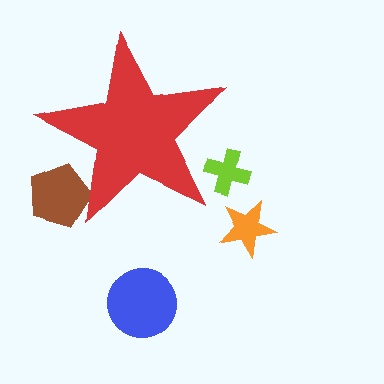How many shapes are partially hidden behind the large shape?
2 shapes are partially hidden.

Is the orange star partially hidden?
No, the orange star is fully visible.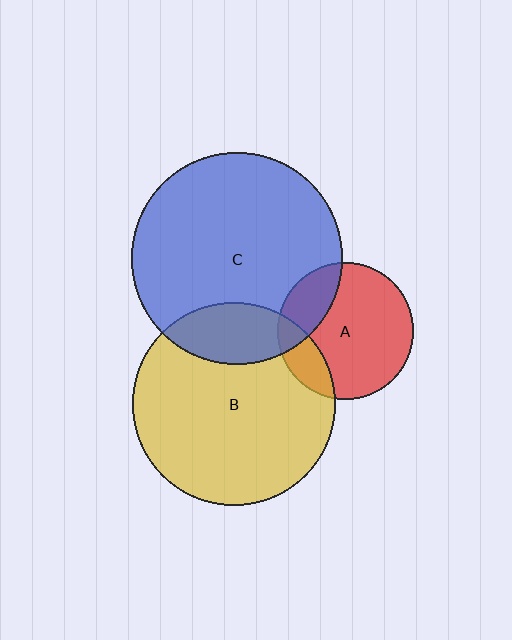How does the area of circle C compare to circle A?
Approximately 2.4 times.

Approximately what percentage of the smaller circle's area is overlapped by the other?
Approximately 25%.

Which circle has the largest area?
Circle C (blue).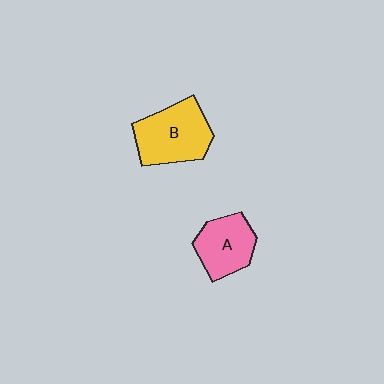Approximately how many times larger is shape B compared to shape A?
Approximately 1.3 times.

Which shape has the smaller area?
Shape A (pink).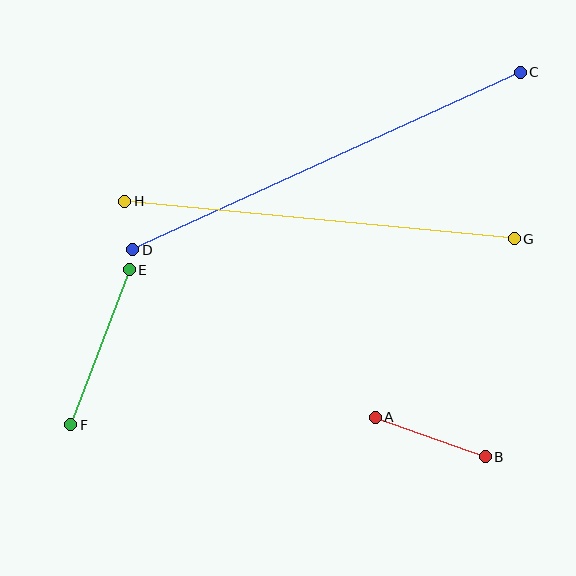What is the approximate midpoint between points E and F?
The midpoint is at approximately (100, 347) pixels.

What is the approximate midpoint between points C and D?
The midpoint is at approximately (327, 161) pixels.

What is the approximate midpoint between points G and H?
The midpoint is at approximately (319, 220) pixels.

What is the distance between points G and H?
The distance is approximately 391 pixels.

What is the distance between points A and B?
The distance is approximately 117 pixels.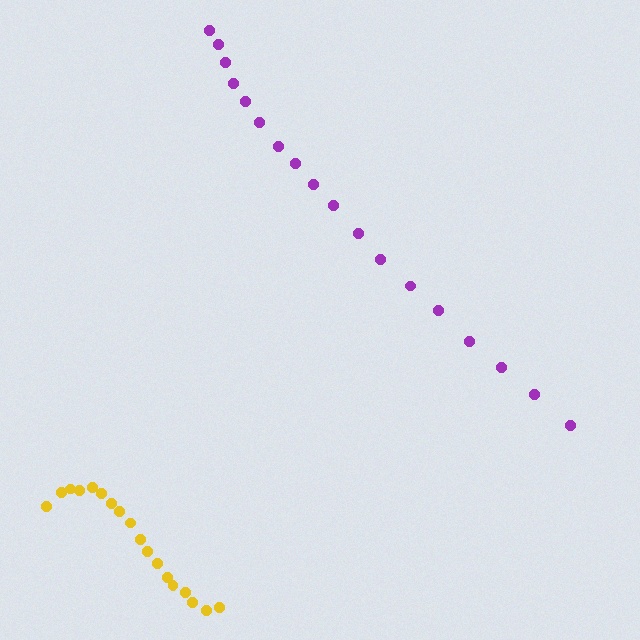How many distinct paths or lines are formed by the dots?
There are 2 distinct paths.